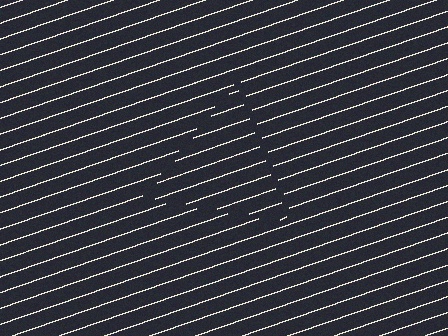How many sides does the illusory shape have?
3 sides — the line-ends trace a triangle.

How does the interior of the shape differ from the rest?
The interior of the shape contains the same grating, shifted by half a period — the contour is defined by the phase discontinuity where line-ends from the inner and outer gratings abut.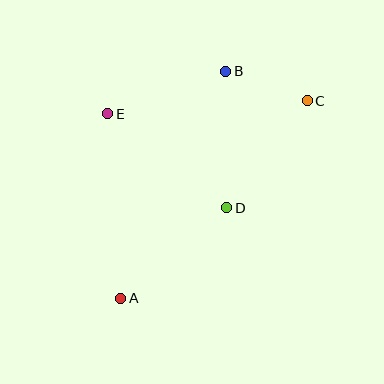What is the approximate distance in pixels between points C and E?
The distance between C and E is approximately 200 pixels.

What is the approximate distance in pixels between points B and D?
The distance between B and D is approximately 137 pixels.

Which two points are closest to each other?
Points B and C are closest to each other.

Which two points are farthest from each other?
Points A and C are farthest from each other.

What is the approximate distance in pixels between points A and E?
The distance between A and E is approximately 185 pixels.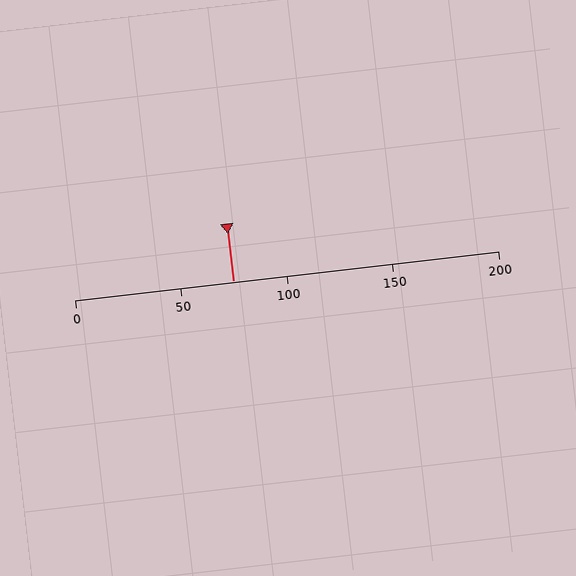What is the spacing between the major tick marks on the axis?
The major ticks are spaced 50 apart.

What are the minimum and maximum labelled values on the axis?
The axis runs from 0 to 200.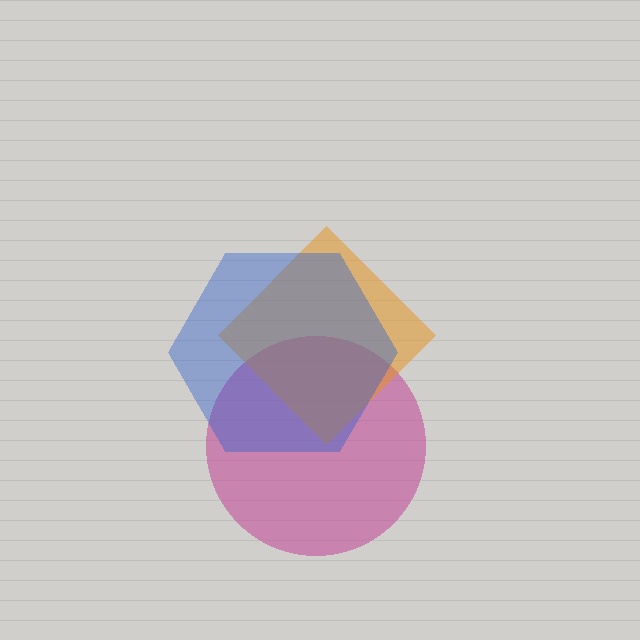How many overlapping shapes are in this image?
There are 3 overlapping shapes in the image.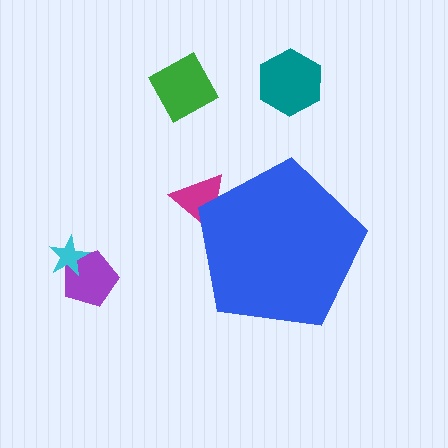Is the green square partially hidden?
No, the green square is fully visible.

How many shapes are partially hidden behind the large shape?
1 shape is partially hidden.